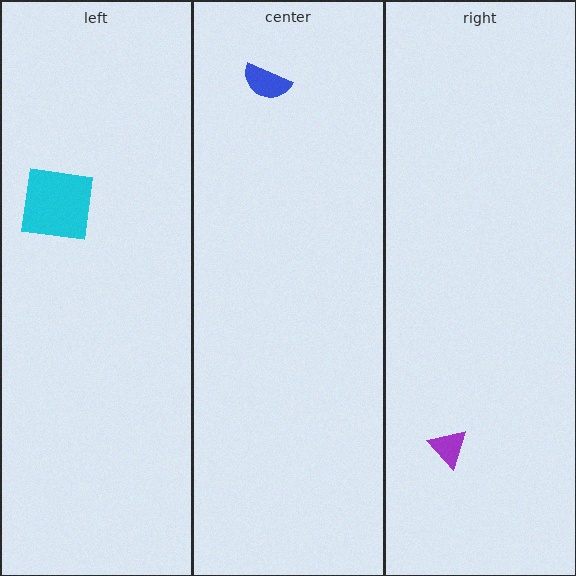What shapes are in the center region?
The blue semicircle.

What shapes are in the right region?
The purple triangle.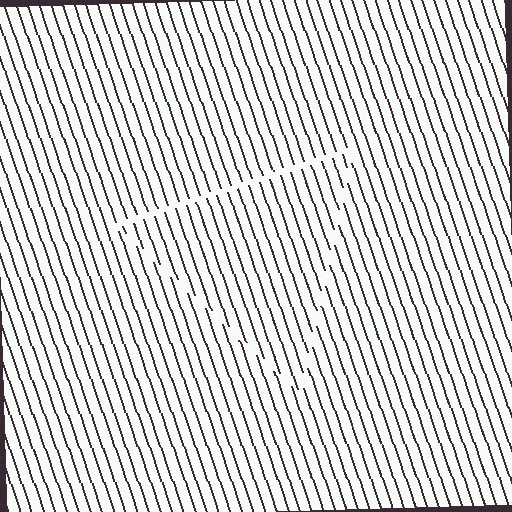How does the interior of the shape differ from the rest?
The interior of the shape contains the same grating, shifted by half a period — the contour is defined by the phase discontinuity where line-ends from the inner and outer gratings abut.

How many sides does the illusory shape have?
3 sides — the line-ends trace a triangle.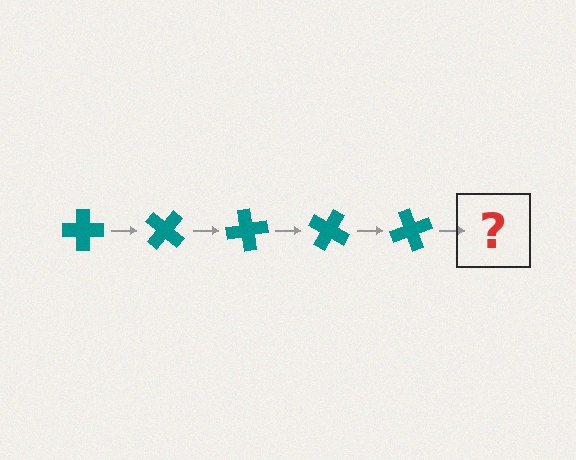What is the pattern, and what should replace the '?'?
The pattern is that the cross rotates 40 degrees each step. The '?' should be a teal cross rotated 200 degrees.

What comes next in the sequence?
The next element should be a teal cross rotated 200 degrees.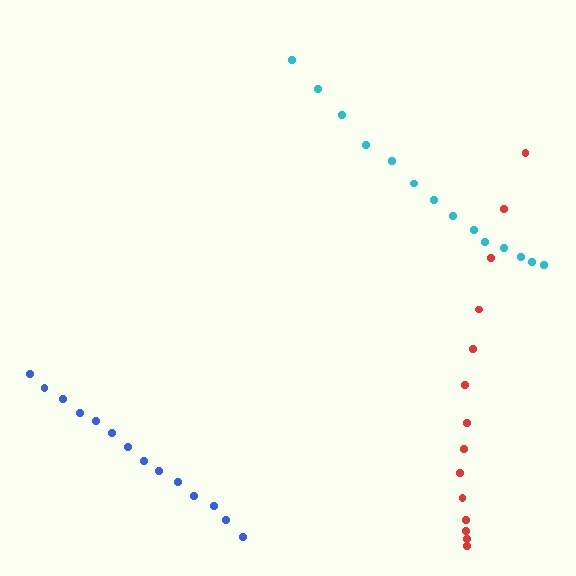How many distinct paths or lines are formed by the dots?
There are 3 distinct paths.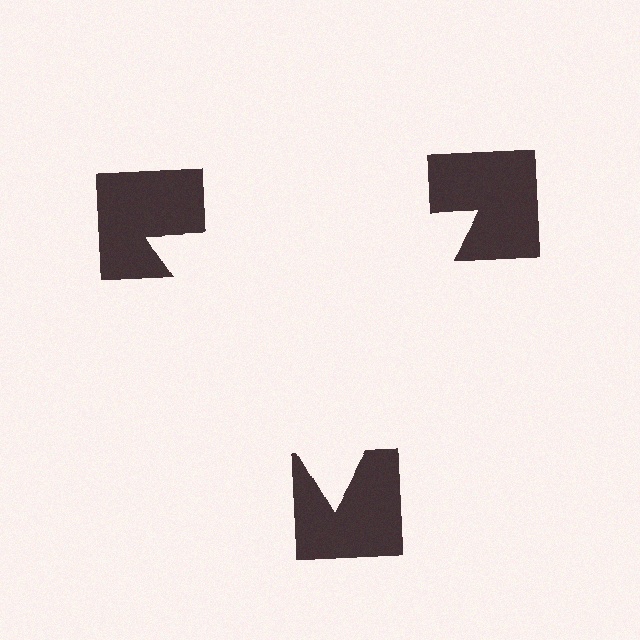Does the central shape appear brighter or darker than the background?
It typically appears slightly brighter than the background, even though no actual brightness change is drawn.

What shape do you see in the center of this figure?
An illusory triangle — its edges are inferred from the aligned wedge cuts in the notched squares, not physically drawn.